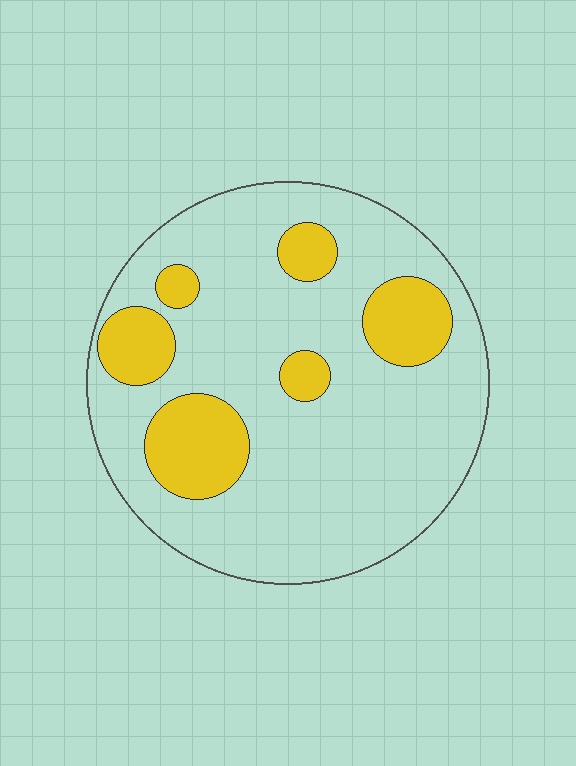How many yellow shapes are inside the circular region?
6.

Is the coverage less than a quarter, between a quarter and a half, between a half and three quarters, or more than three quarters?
Less than a quarter.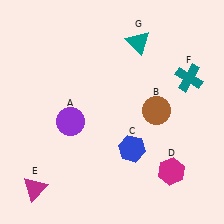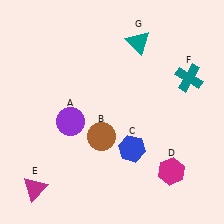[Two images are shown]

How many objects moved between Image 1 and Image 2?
1 object moved between the two images.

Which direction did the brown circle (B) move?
The brown circle (B) moved left.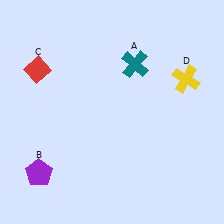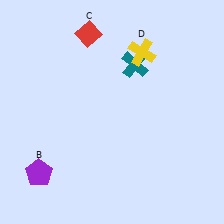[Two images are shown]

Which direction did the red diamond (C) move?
The red diamond (C) moved right.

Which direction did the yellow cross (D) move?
The yellow cross (D) moved left.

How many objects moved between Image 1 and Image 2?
2 objects moved between the two images.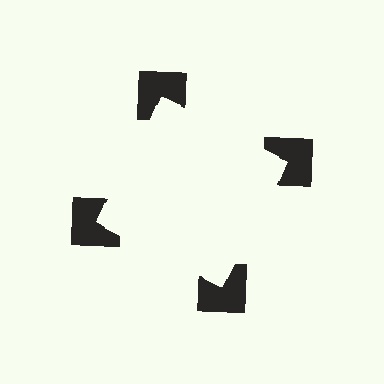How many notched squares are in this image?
There are 4 — one at each vertex of the illusory square.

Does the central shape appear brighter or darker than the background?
It typically appears slightly brighter than the background, even though no actual brightness change is drawn.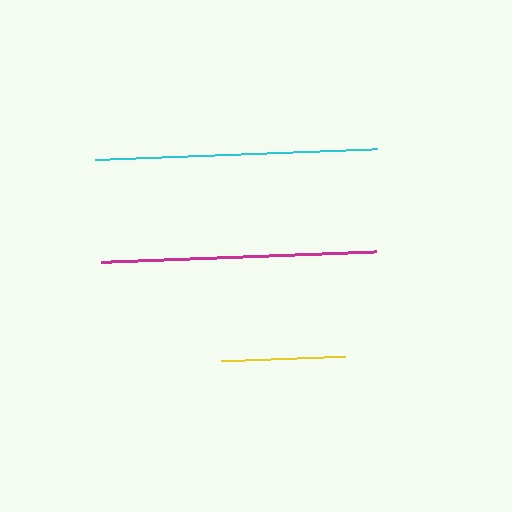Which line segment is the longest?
The cyan line is the longest at approximately 283 pixels.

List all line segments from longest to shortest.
From longest to shortest: cyan, magenta, yellow.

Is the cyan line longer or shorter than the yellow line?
The cyan line is longer than the yellow line.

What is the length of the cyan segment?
The cyan segment is approximately 283 pixels long.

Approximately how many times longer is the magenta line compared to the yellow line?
The magenta line is approximately 2.2 times the length of the yellow line.